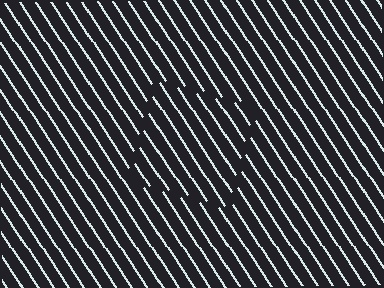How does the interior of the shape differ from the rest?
The interior of the shape contains the same grating, shifted by half a period — the contour is defined by the phase discontinuity where line-ends from the inner and outer gratings abut.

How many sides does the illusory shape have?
4 sides — the line-ends trace a square.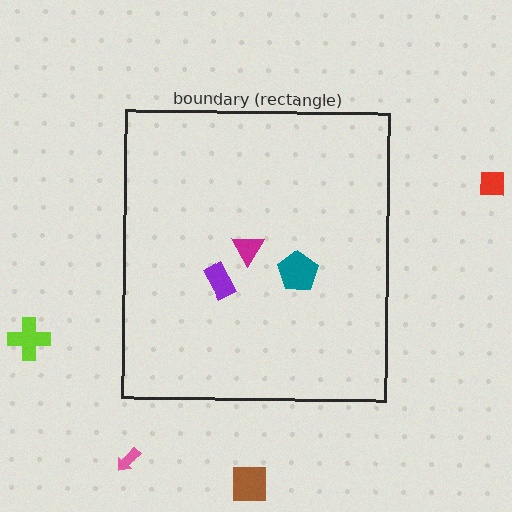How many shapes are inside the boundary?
3 inside, 4 outside.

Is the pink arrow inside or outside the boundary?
Outside.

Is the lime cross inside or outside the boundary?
Outside.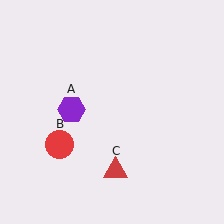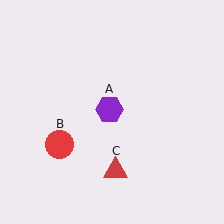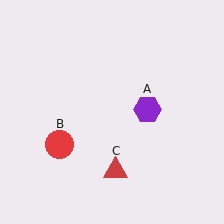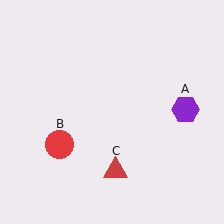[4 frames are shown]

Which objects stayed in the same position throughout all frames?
Red circle (object B) and red triangle (object C) remained stationary.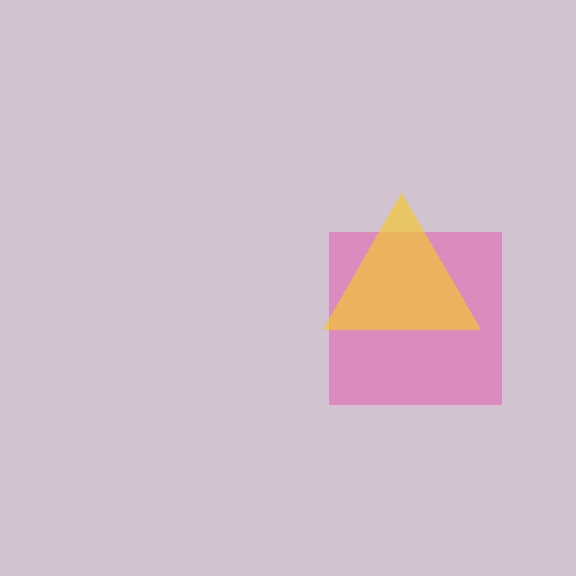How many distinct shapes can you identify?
There are 2 distinct shapes: a pink square, a yellow triangle.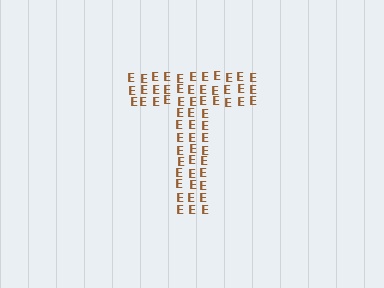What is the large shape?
The large shape is the letter T.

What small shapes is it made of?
It is made of small letter E's.